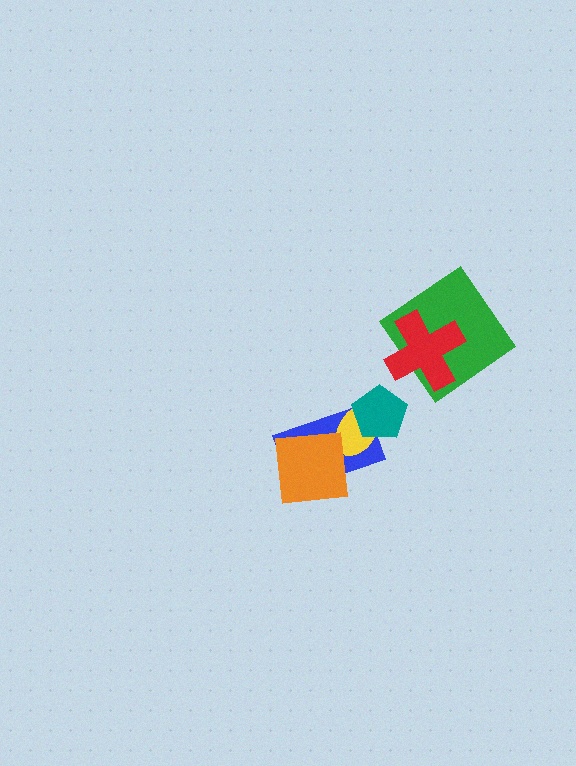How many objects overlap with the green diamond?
1 object overlaps with the green diamond.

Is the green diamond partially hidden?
Yes, it is partially covered by another shape.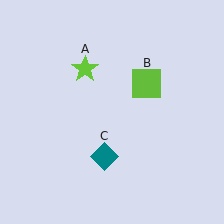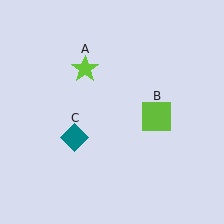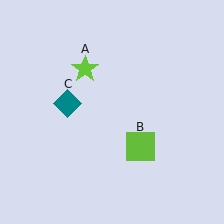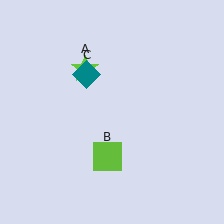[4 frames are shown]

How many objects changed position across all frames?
2 objects changed position: lime square (object B), teal diamond (object C).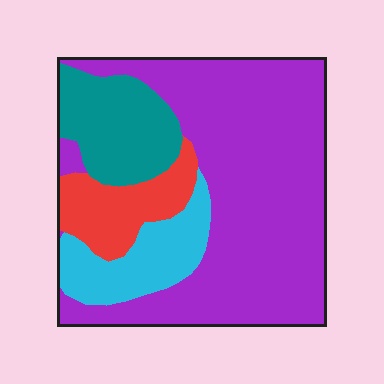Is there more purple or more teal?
Purple.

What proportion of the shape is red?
Red takes up less than a quarter of the shape.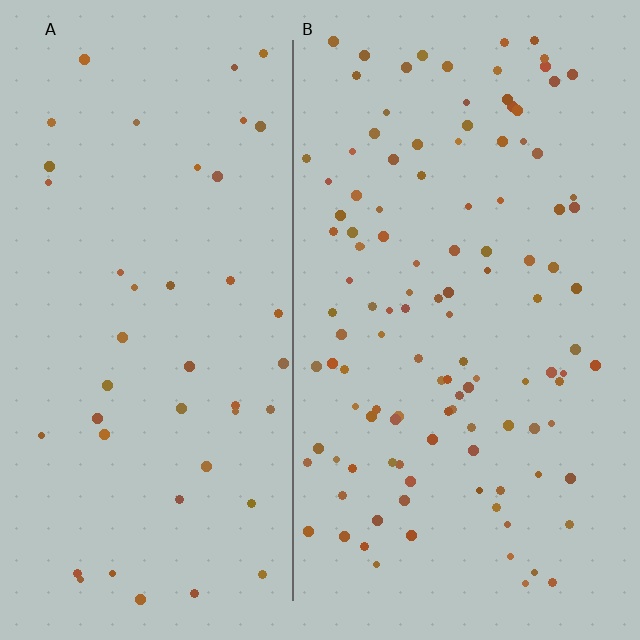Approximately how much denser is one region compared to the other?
Approximately 2.7× — region B over region A.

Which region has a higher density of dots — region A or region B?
B (the right).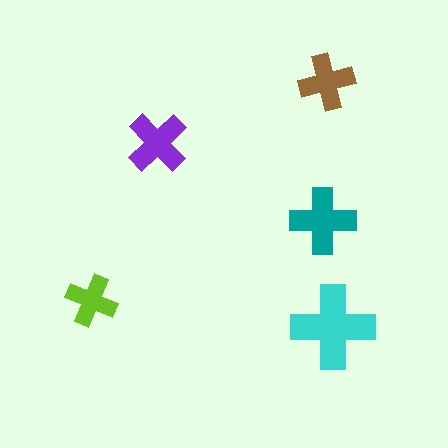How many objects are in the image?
There are 5 objects in the image.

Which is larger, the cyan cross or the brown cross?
The cyan one.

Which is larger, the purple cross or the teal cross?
The teal one.